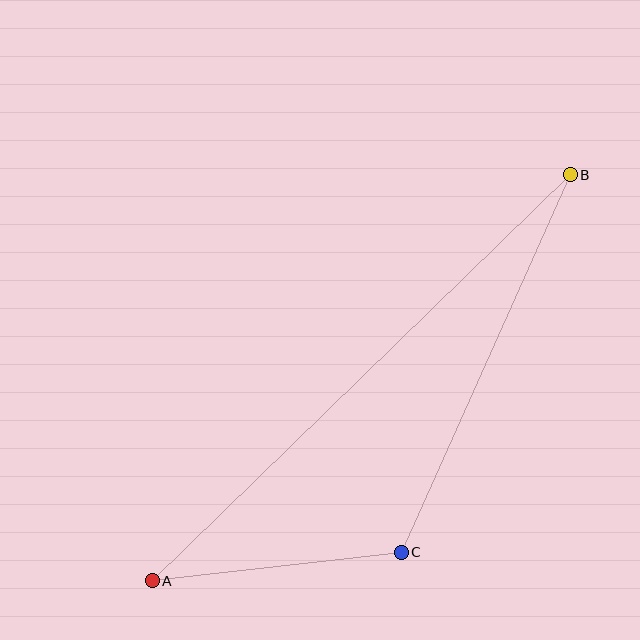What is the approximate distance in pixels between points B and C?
The distance between B and C is approximately 413 pixels.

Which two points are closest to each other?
Points A and C are closest to each other.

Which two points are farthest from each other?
Points A and B are farthest from each other.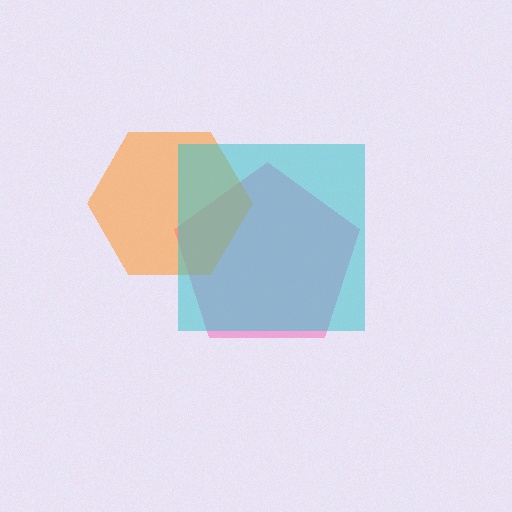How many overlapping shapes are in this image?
There are 3 overlapping shapes in the image.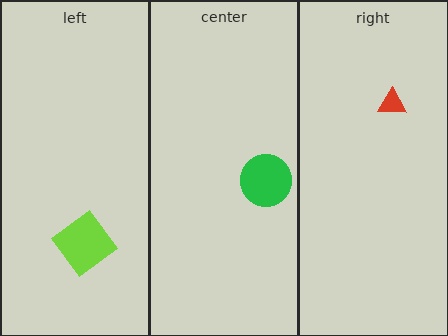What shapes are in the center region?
The green circle.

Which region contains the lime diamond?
The left region.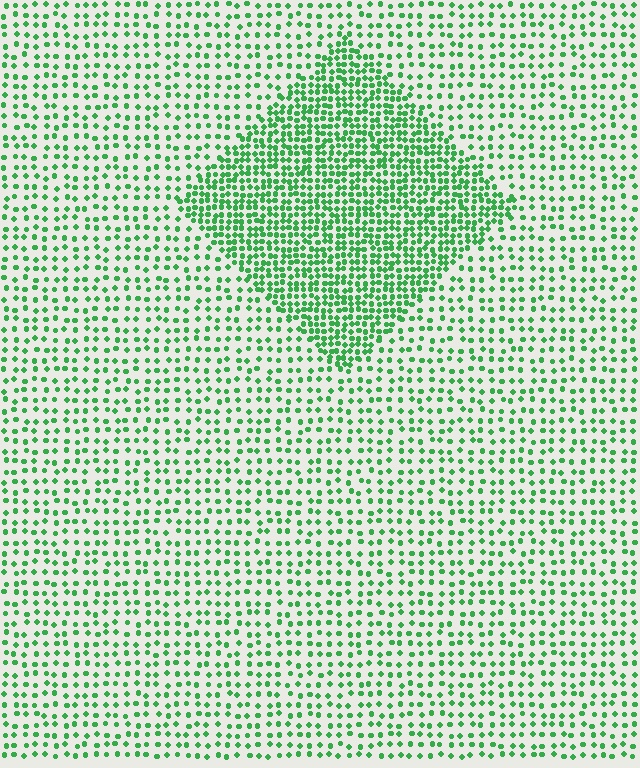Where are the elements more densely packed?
The elements are more densely packed inside the diamond boundary.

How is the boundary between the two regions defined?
The boundary is defined by a change in element density (approximately 2.2x ratio). All elements are the same color, size, and shape.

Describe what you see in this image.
The image contains small green elements arranged at two different densities. A diamond-shaped region is visible where the elements are more densely packed than the surrounding area.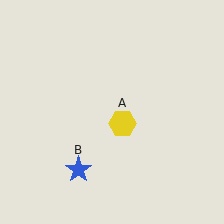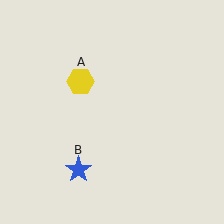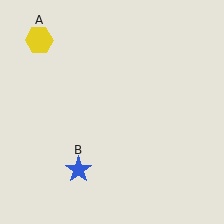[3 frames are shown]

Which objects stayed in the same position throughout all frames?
Blue star (object B) remained stationary.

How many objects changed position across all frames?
1 object changed position: yellow hexagon (object A).